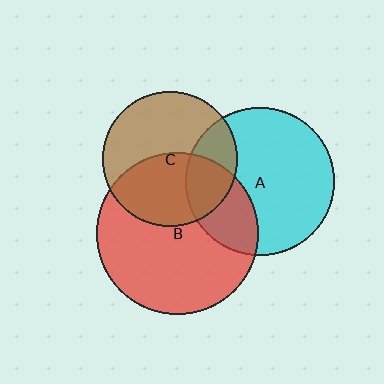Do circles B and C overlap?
Yes.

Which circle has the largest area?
Circle B (red).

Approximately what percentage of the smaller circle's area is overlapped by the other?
Approximately 45%.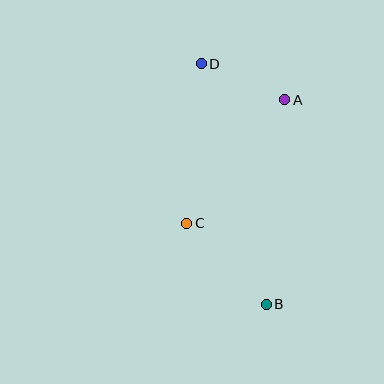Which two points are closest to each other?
Points A and D are closest to each other.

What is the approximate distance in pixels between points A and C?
The distance between A and C is approximately 158 pixels.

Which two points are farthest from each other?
Points B and D are farthest from each other.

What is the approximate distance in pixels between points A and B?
The distance between A and B is approximately 206 pixels.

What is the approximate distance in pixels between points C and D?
The distance between C and D is approximately 160 pixels.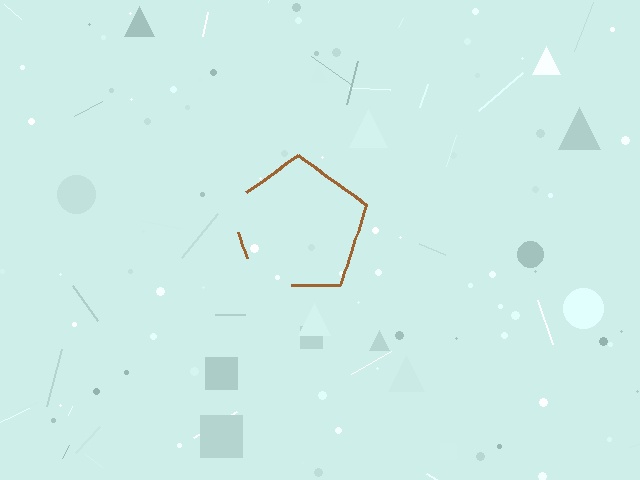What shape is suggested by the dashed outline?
The dashed outline suggests a pentagon.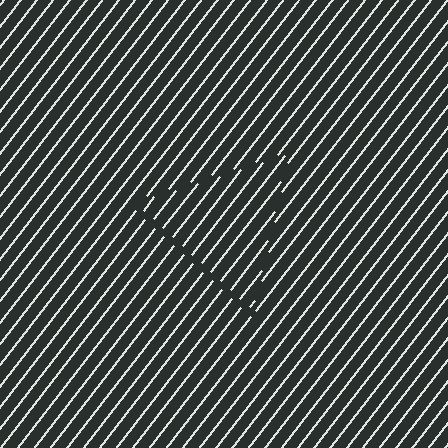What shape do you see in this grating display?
An illusory triangle. The interior of the shape contains the same grating, shifted by half a period — the contour is defined by the phase discontinuity where line-ends from the inner and outer gratings abut.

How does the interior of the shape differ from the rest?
The interior of the shape contains the same grating, shifted by half a period — the contour is defined by the phase discontinuity where line-ends from the inner and outer gratings abut.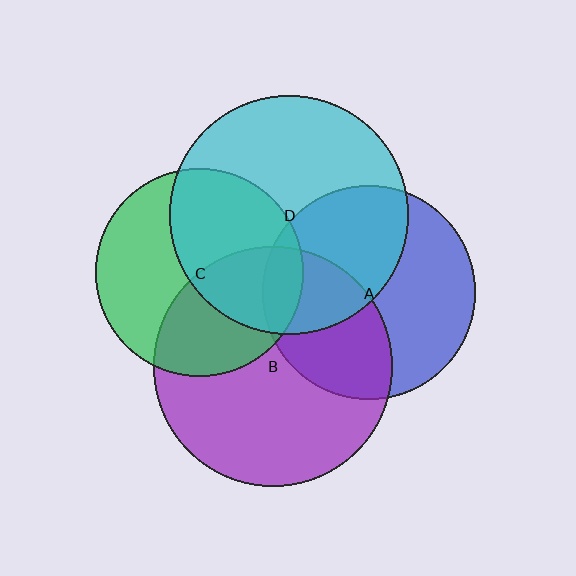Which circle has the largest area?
Circle B (purple).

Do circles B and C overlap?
Yes.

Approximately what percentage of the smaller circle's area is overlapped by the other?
Approximately 40%.